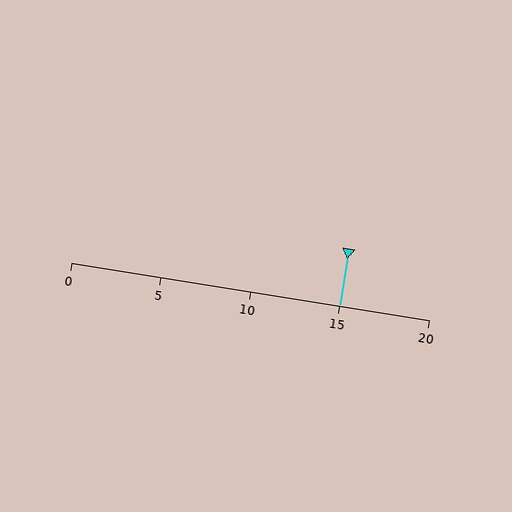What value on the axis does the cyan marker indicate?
The marker indicates approximately 15.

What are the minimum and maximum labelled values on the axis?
The axis runs from 0 to 20.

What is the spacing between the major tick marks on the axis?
The major ticks are spaced 5 apart.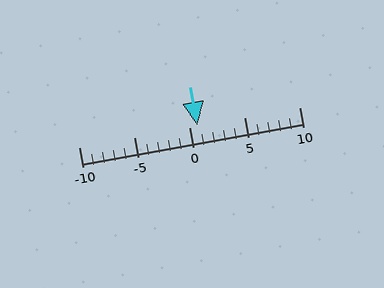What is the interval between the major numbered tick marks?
The major tick marks are spaced 5 units apart.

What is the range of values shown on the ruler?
The ruler shows values from -10 to 10.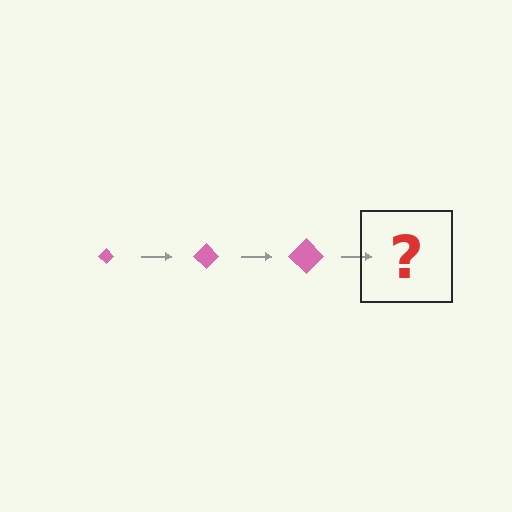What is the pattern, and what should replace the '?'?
The pattern is that the diamond gets progressively larger each step. The '?' should be a pink diamond, larger than the previous one.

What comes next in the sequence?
The next element should be a pink diamond, larger than the previous one.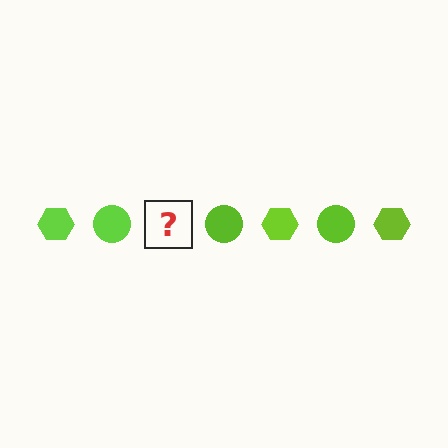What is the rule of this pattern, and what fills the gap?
The rule is that the pattern cycles through hexagon, circle shapes in lime. The gap should be filled with a lime hexagon.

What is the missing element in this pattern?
The missing element is a lime hexagon.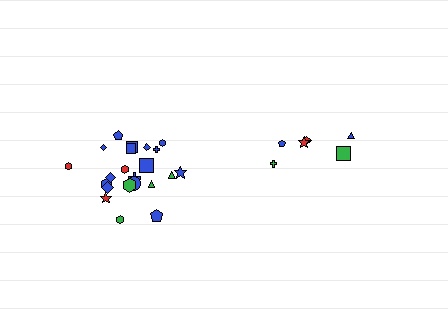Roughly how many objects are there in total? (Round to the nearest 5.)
Roughly 30 objects in total.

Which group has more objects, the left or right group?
The left group.